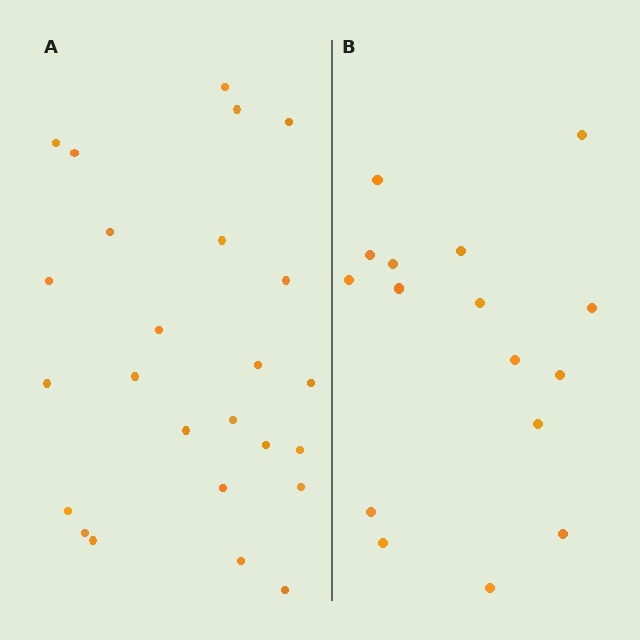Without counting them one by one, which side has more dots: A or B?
Region A (the left region) has more dots.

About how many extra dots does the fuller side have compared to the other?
Region A has roughly 8 or so more dots than region B.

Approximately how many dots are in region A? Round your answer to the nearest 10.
About 20 dots. (The exact count is 25, which rounds to 20.)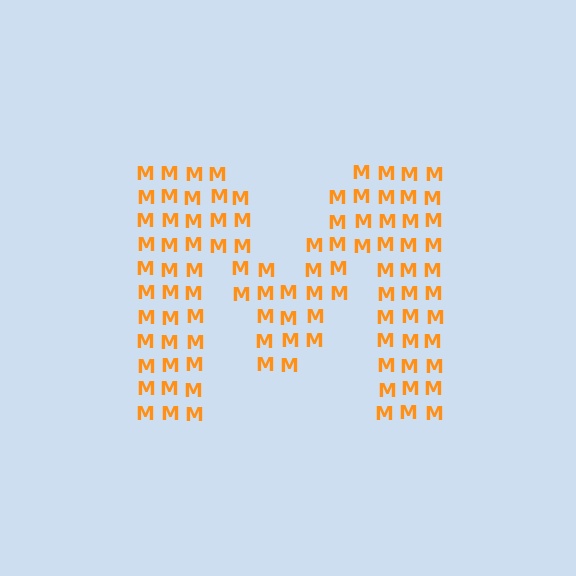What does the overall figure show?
The overall figure shows the letter M.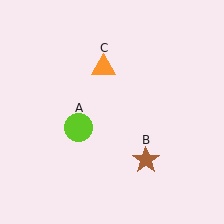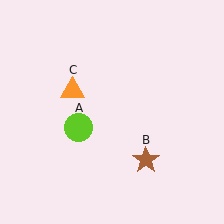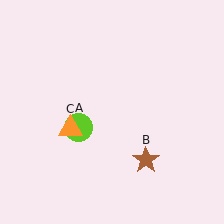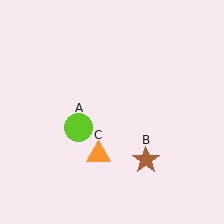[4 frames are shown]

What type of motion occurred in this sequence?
The orange triangle (object C) rotated counterclockwise around the center of the scene.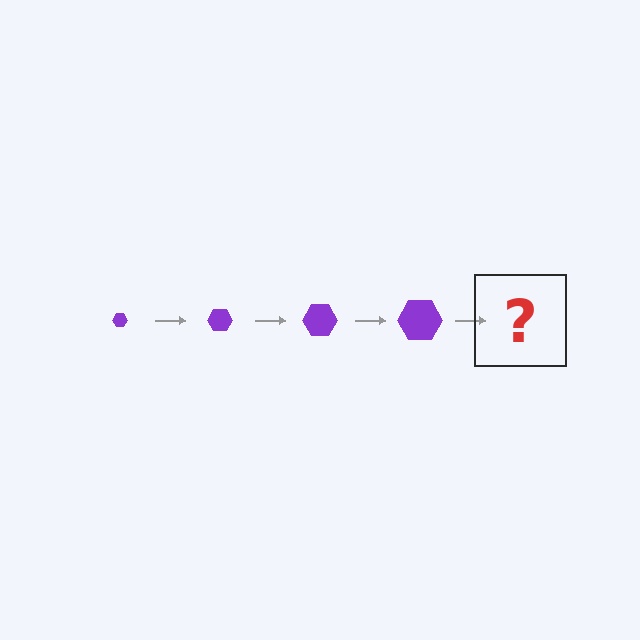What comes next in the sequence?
The next element should be a purple hexagon, larger than the previous one.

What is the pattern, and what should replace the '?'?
The pattern is that the hexagon gets progressively larger each step. The '?' should be a purple hexagon, larger than the previous one.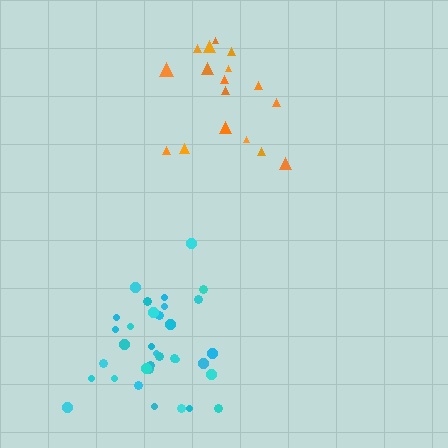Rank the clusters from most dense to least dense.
orange, cyan.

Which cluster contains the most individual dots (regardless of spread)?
Cyan (34).